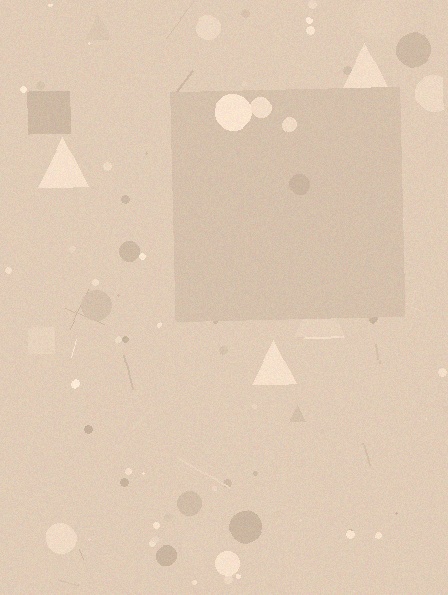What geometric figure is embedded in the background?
A square is embedded in the background.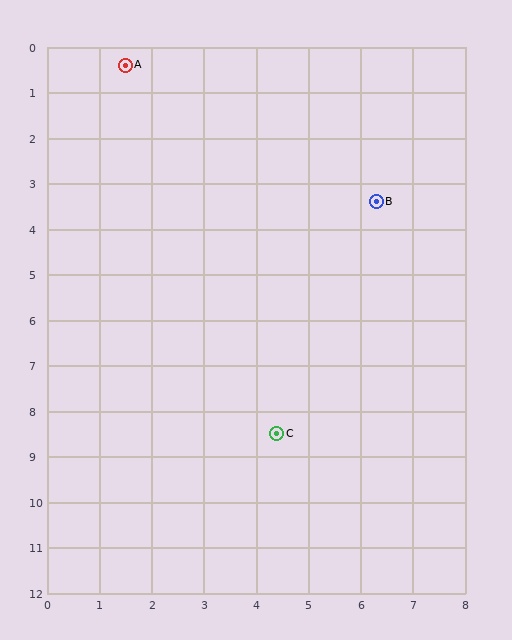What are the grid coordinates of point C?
Point C is at approximately (4.4, 8.5).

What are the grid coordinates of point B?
Point B is at approximately (6.3, 3.4).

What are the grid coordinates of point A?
Point A is at approximately (1.5, 0.4).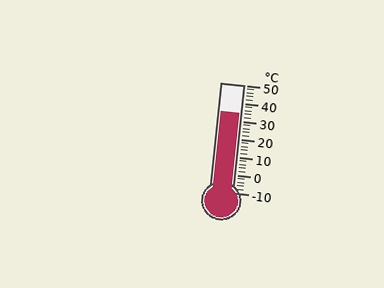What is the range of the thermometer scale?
The thermometer scale ranges from -10°C to 50°C.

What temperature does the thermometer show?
The thermometer shows approximately 34°C.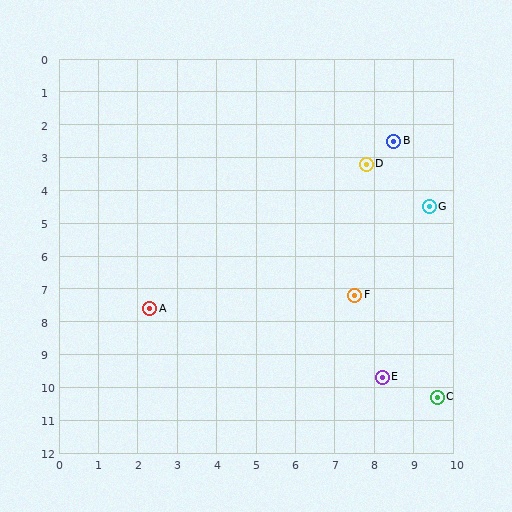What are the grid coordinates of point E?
Point E is at approximately (8.2, 9.7).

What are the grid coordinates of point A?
Point A is at approximately (2.3, 7.6).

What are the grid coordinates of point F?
Point F is at approximately (7.5, 7.2).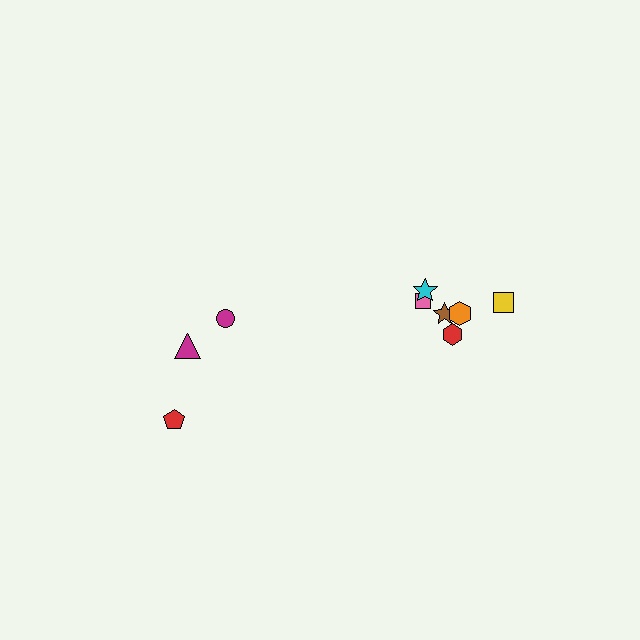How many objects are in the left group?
There are 3 objects.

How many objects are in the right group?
There are 6 objects.